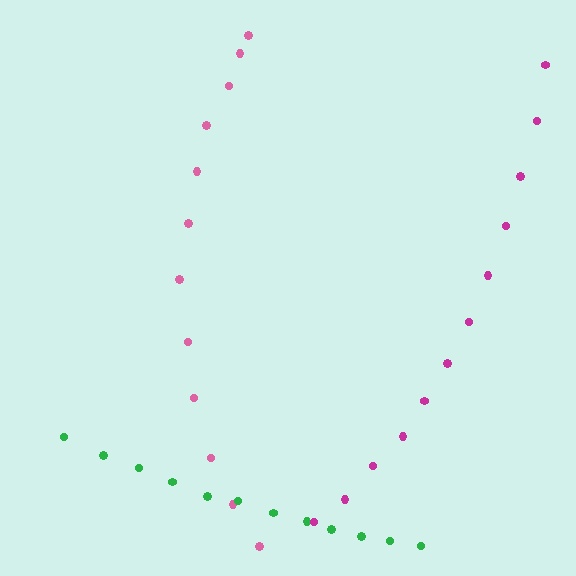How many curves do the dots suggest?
There are 3 distinct paths.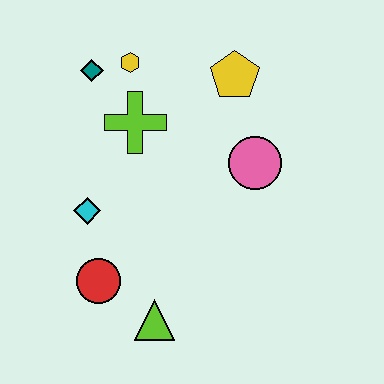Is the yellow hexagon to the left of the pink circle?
Yes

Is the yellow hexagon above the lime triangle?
Yes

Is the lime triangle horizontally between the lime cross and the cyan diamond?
No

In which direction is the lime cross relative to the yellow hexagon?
The lime cross is below the yellow hexagon.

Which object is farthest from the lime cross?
The lime triangle is farthest from the lime cross.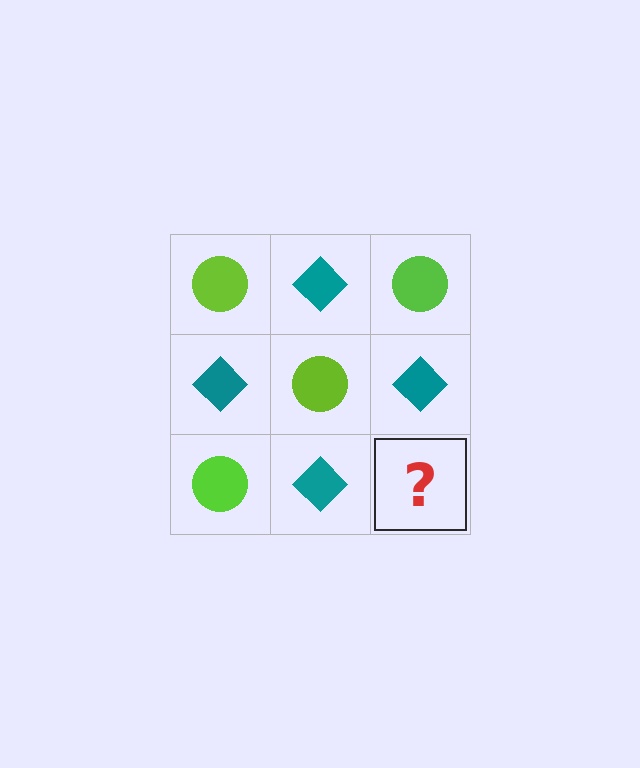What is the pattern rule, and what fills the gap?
The rule is that it alternates lime circle and teal diamond in a checkerboard pattern. The gap should be filled with a lime circle.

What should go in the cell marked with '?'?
The missing cell should contain a lime circle.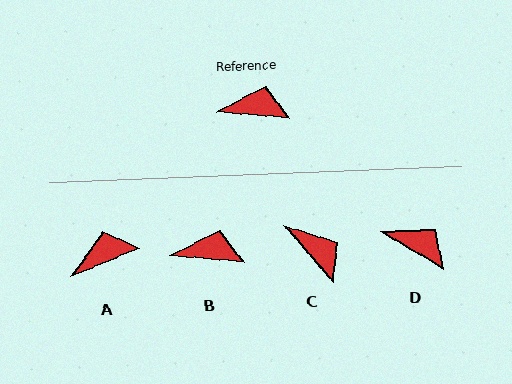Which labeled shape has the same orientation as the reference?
B.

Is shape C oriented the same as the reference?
No, it is off by about 45 degrees.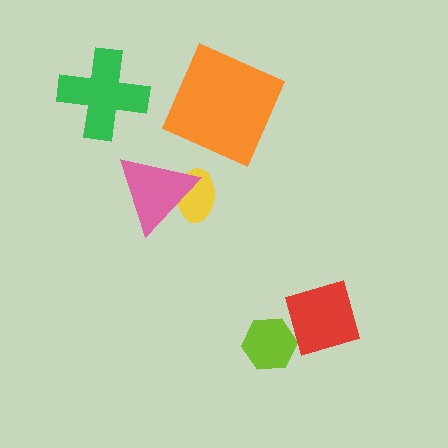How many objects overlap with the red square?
0 objects overlap with the red square.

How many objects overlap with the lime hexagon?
0 objects overlap with the lime hexagon.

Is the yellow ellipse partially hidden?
Yes, it is partially covered by another shape.